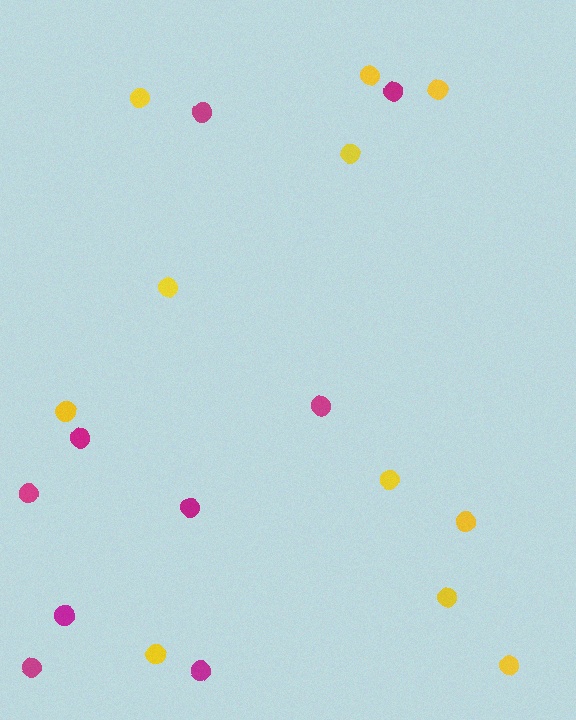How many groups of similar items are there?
There are 2 groups: one group of magenta circles (9) and one group of yellow circles (11).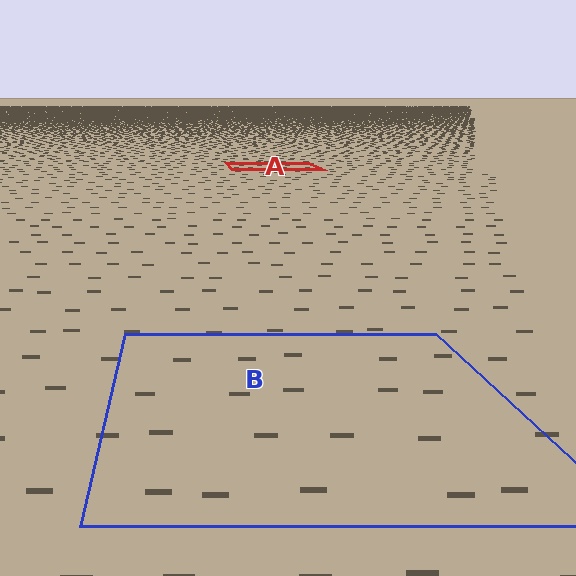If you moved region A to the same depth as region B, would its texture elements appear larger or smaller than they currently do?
They would appear larger. At a closer depth, the same texture elements are projected at a bigger on-screen size.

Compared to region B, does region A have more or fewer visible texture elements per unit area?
Region A has more texture elements per unit area — they are packed more densely because it is farther away.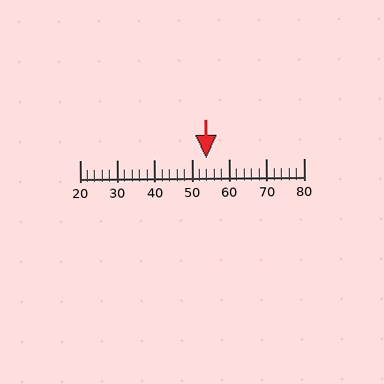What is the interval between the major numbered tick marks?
The major tick marks are spaced 10 units apart.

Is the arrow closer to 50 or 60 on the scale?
The arrow is closer to 50.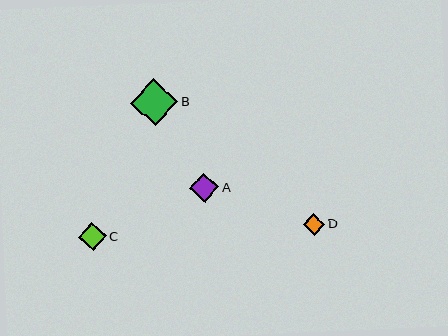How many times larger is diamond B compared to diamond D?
Diamond B is approximately 2.2 times the size of diamond D.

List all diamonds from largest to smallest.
From largest to smallest: B, A, C, D.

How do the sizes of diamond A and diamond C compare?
Diamond A and diamond C are approximately the same size.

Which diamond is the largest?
Diamond B is the largest with a size of approximately 47 pixels.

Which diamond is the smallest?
Diamond D is the smallest with a size of approximately 22 pixels.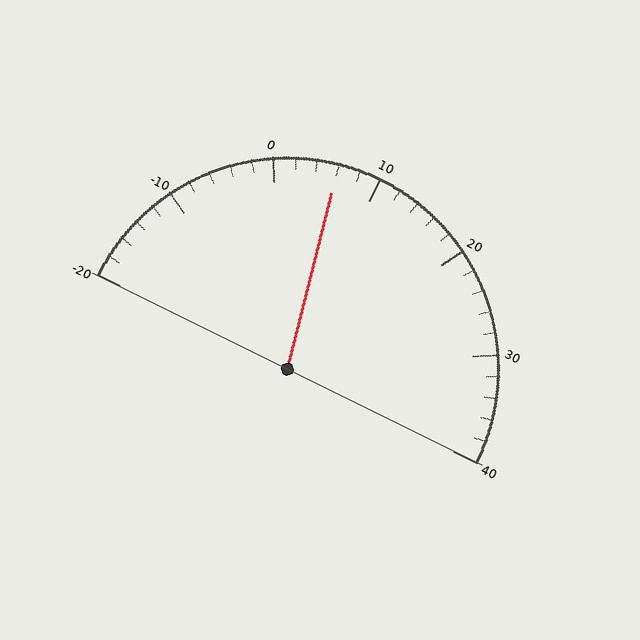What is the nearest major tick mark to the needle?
The nearest major tick mark is 10.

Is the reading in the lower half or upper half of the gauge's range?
The reading is in the lower half of the range (-20 to 40).